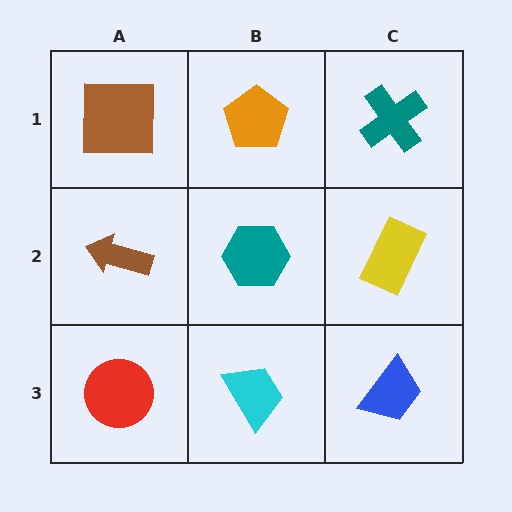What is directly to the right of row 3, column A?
A cyan trapezoid.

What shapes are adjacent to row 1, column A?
A brown arrow (row 2, column A), an orange pentagon (row 1, column B).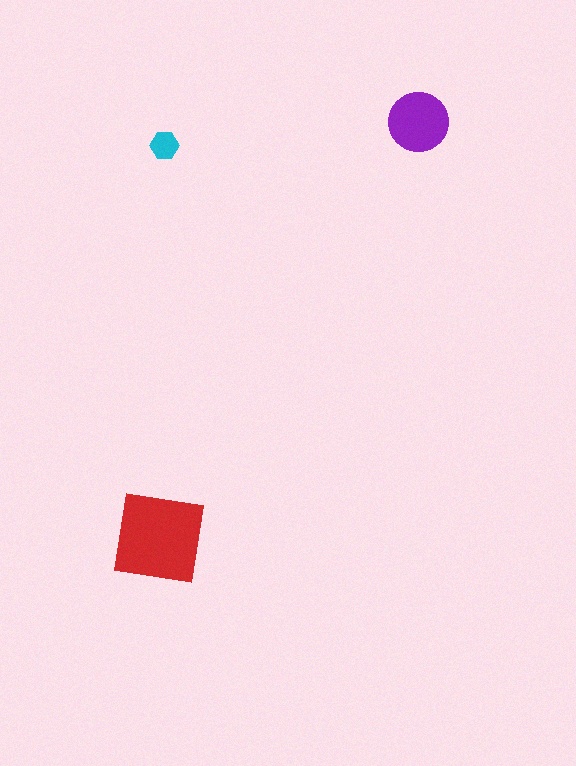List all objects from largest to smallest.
The red square, the purple circle, the cyan hexagon.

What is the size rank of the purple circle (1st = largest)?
2nd.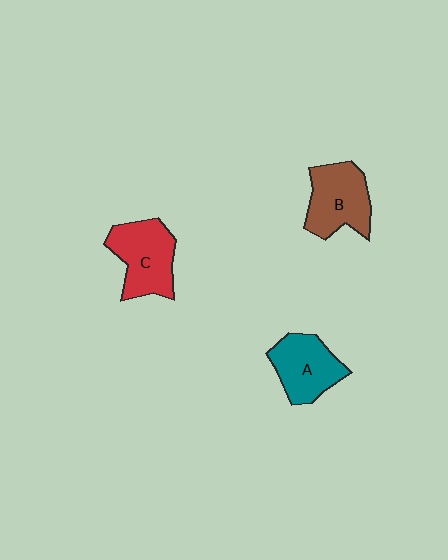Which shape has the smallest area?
Shape A (teal).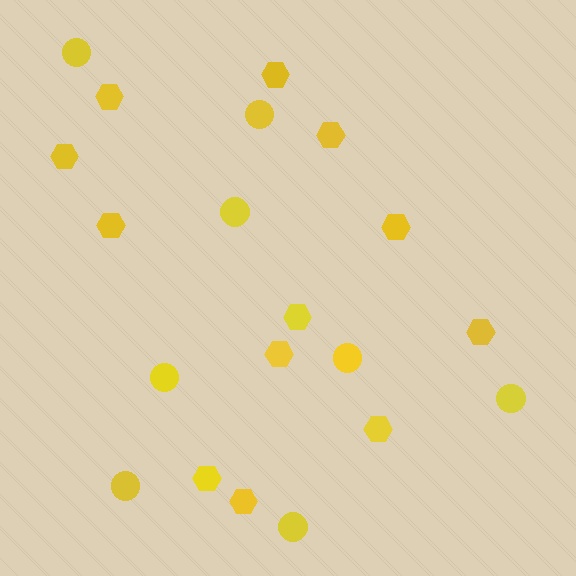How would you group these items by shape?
There are 2 groups: one group of circles (8) and one group of hexagons (12).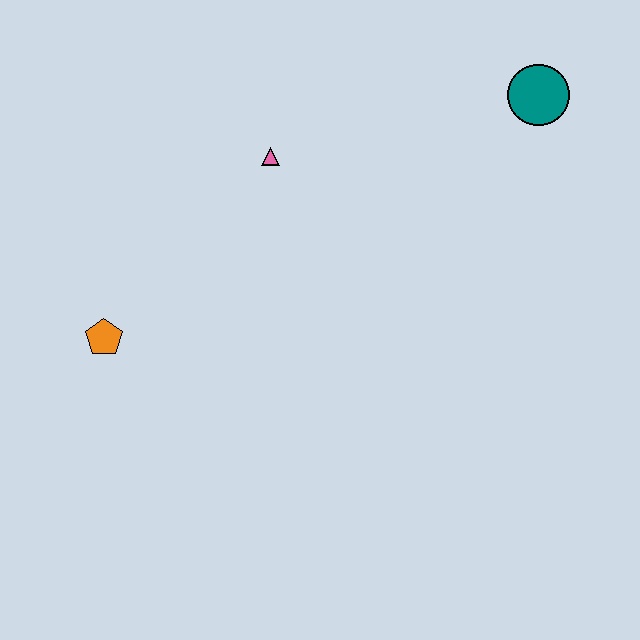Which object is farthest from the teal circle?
The orange pentagon is farthest from the teal circle.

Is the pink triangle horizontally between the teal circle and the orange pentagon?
Yes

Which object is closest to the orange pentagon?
The pink triangle is closest to the orange pentagon.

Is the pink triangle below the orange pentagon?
No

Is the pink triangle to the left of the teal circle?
Yes